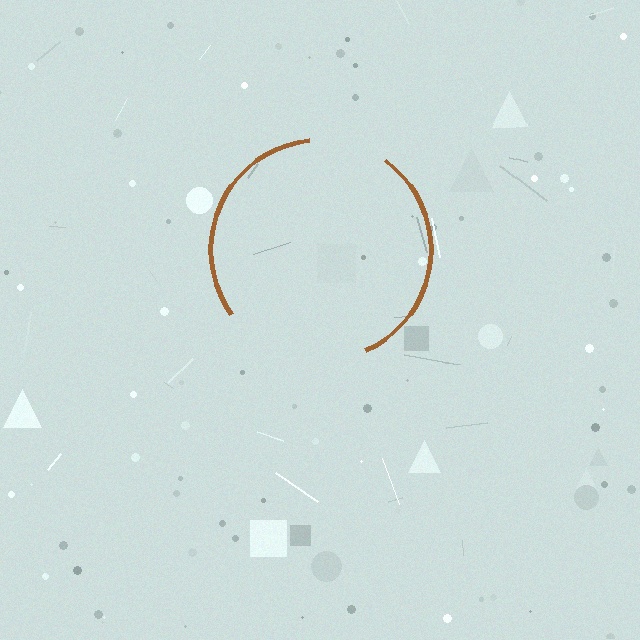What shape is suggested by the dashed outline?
The dashed outline suggests a circle.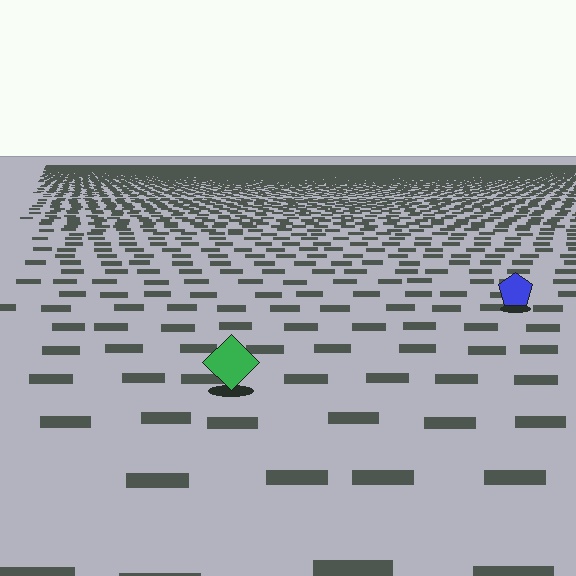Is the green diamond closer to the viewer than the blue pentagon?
Yes. The green diamond is closer — you can tell from the texture gradient: the ground texture is coarser near it.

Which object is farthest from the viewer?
The blue pentagon is farthest from the viewer. It appears smaller and the ground texture around it is denser.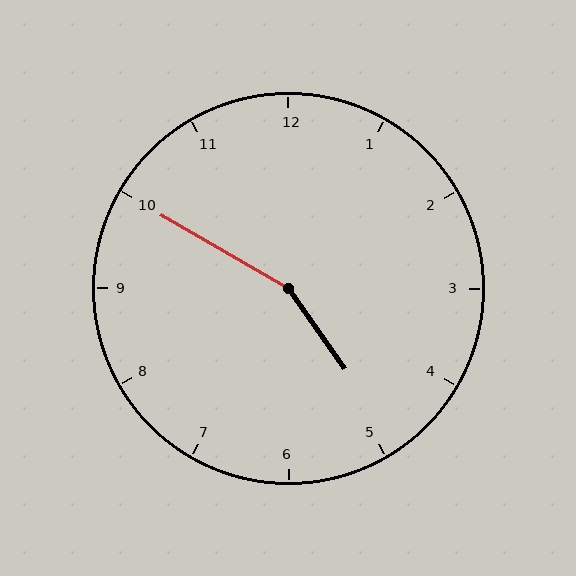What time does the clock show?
4:50.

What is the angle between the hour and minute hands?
Approximately 155 degrees.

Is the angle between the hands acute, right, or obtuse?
It is obtuse.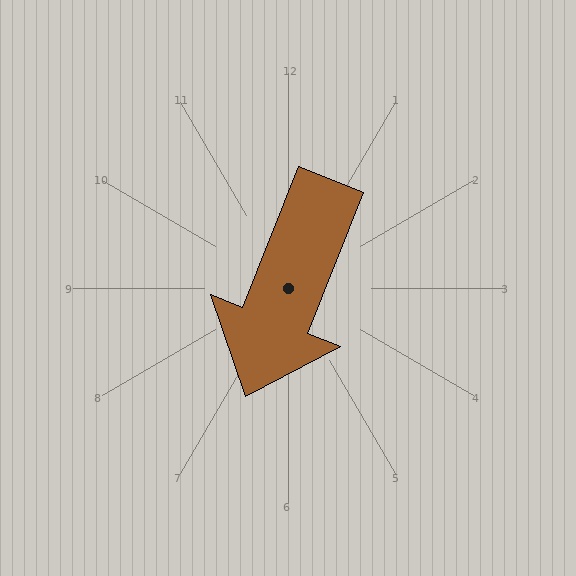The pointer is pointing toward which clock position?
Roughly 7 o'clock.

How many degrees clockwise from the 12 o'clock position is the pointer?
Approximately 202 degrees.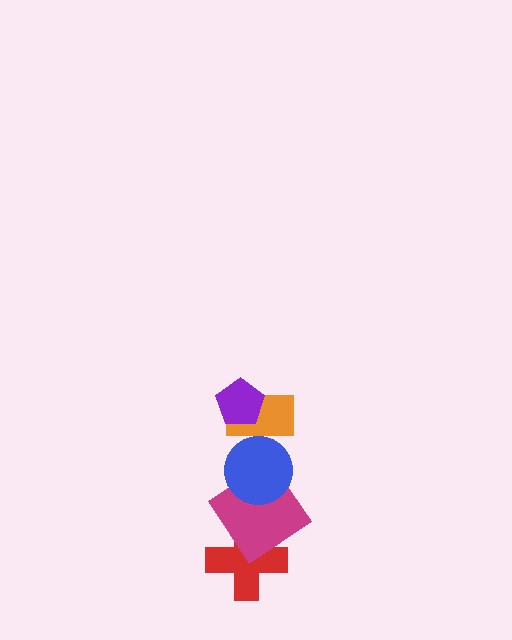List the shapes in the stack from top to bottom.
From top to bottom: the purple pentagon, the orange rectangle, the blue circle, the magenta diamond, the red cross.